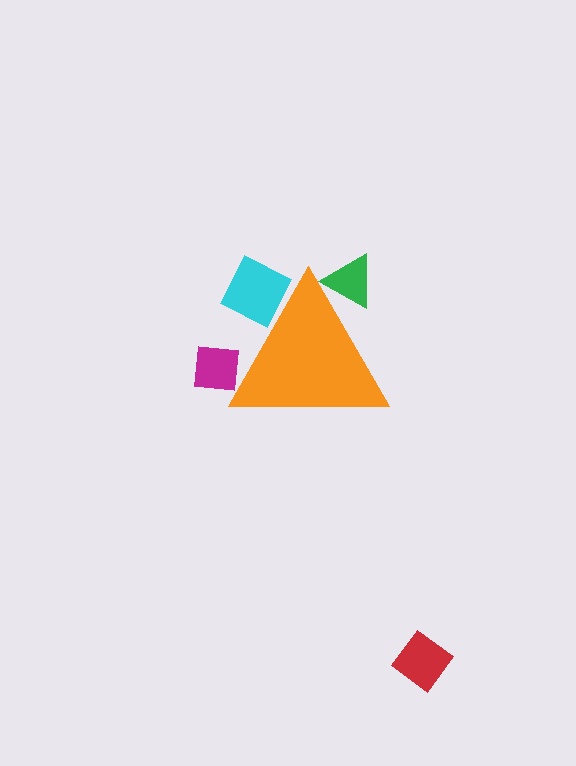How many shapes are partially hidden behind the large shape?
3 shapes are partially hidden.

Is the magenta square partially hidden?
Yes, the magenta square is partially hidden behind the orange triangle.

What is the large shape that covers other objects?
An orange triangle.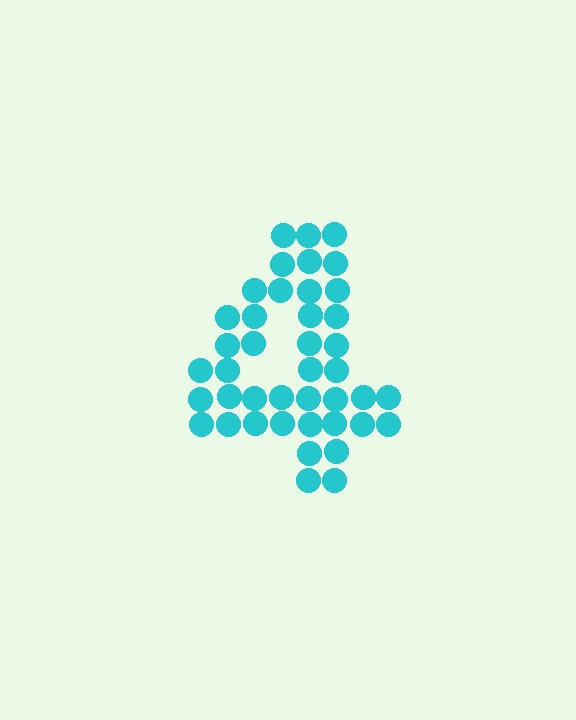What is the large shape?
The large shape is the digit 4.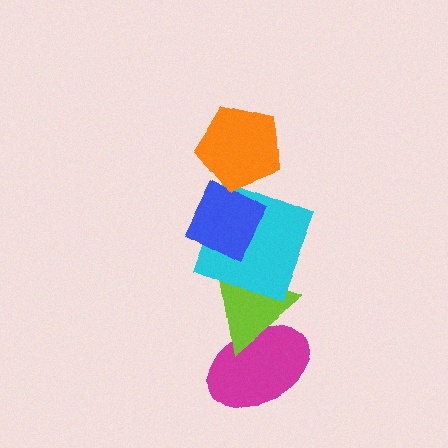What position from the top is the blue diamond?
The blue diamond is 2nd from the top.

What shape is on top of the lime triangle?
The cyan square is on top of the lime triangle.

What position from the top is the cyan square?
The cyan square is 3rd from the top.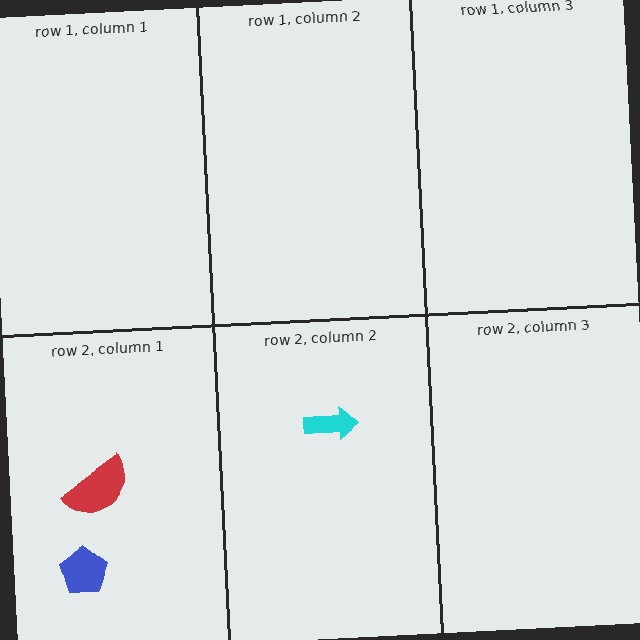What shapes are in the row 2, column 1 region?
The blue pentagon, the red semicircle.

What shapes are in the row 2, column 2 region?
The cyan arrow.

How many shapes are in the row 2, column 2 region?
1.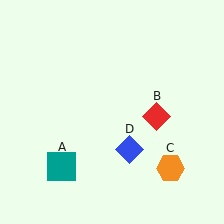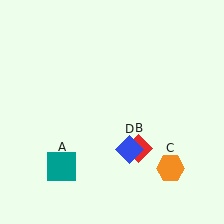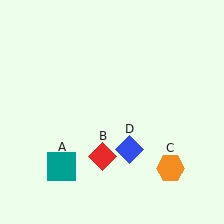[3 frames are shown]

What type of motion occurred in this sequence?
The red diamond (object B) rotated clockwise around the center of the scene.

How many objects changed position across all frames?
1 object changed position: red diamond (object B).